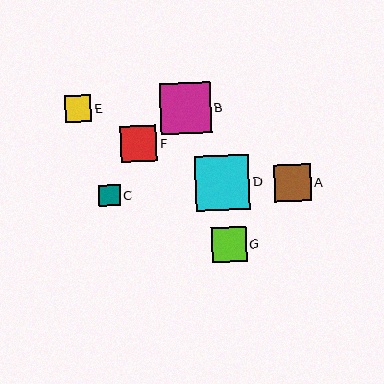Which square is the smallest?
Square C is the smallest with a size of approximately 22 pixels.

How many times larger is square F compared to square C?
Square F is approximately 1.7 times the size of square C.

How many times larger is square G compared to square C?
Square G is approximately 1.6 times the size of square C.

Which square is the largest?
Square D is the largest with a size of approximately 55 pixels.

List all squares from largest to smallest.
From largest to smallest: D, B, A, F, G, E, C.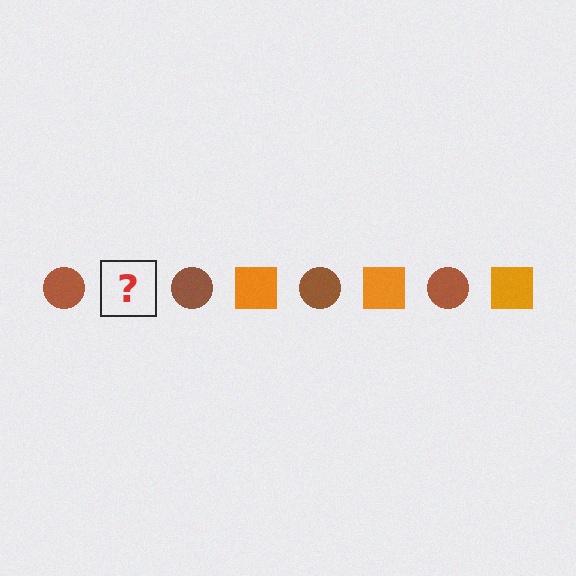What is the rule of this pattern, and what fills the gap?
The rule is that the pattern alternates between brown circle and orange square. The gap should be filled with an orange square.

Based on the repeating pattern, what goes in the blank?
The blank should be an orange square.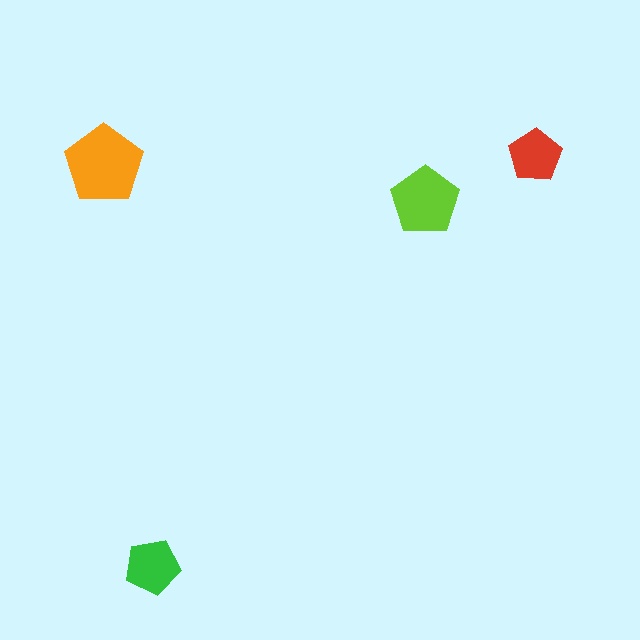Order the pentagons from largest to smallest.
the orange one, the lime one, the green one, the red one.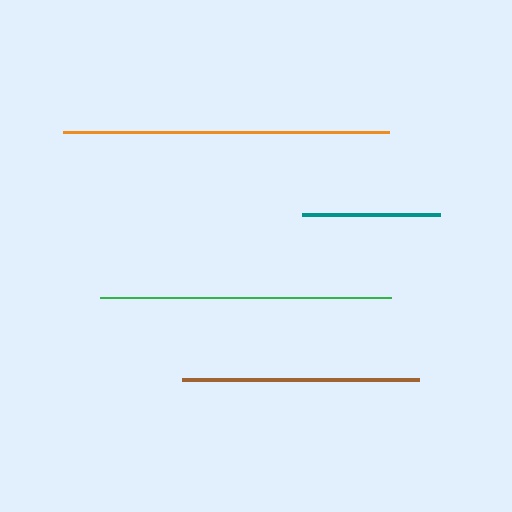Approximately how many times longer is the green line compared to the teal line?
The green line is approximately 2.1 times the length of the teal line.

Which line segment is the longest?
The orange line is the longest at approximately 326 pixels.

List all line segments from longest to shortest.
From longest to shortest: orange, green, brown, teal.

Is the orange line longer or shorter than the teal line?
The orange line is longer than the teal line.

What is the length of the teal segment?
The teal segment is approximately 138 pixels long.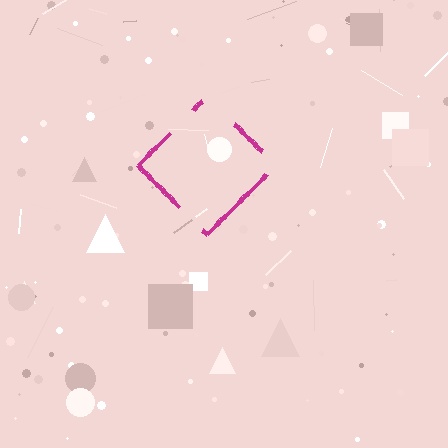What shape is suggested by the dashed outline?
The dashed outline suggests a diamond.